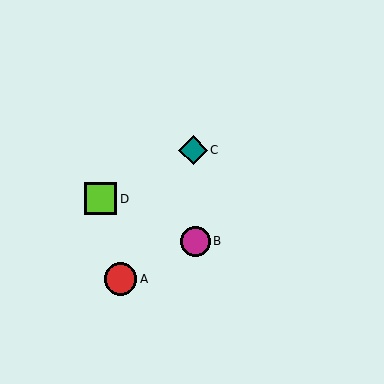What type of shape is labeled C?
Shape C is a teal diamond.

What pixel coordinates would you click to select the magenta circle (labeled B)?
Click at (196, 242) to select the magenta circle B.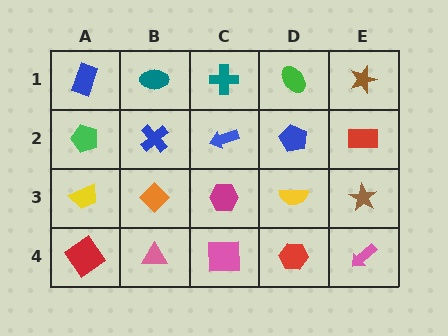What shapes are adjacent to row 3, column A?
A green pentagon (row 2, column A), a red diamond (row 4, column A), an orange diamond (row 3, column B).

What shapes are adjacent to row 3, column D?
A blue pentagon (row 2, column D), a red hexagon (row 4, column D), a magenta hexagon (row 3, column C), a brown star (row 3, column E).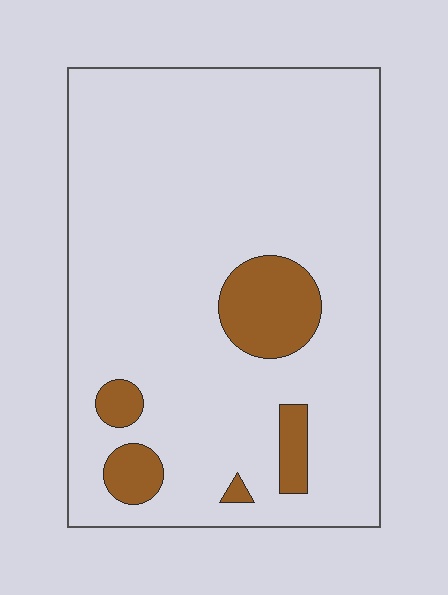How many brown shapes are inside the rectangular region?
5.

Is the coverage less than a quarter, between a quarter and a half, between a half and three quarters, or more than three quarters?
Less than a quarter.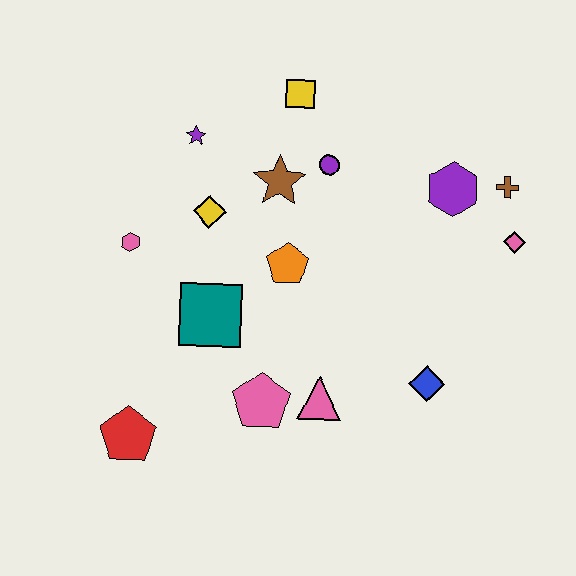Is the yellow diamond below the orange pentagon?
No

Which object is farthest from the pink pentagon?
The brown cross is farthest from the pink pentagon.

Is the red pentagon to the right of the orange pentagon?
No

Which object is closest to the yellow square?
The purple circle is closest to the yellow square.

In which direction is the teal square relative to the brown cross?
The teal square is to the left of the brown cross.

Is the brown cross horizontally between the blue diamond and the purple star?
No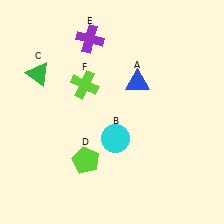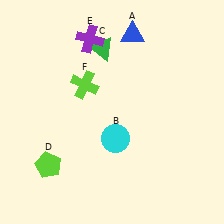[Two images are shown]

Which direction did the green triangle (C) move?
The green triangle (C) moved right.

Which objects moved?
The objects that moved are: the blue triangle (A), the green triangle (C), the lime pentagon (D).